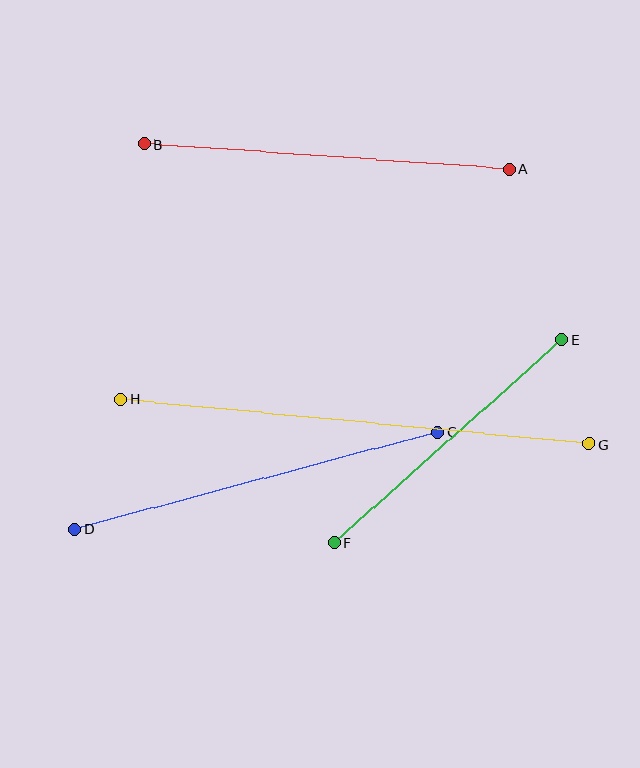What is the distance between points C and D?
The distance is approximately 375 pixels.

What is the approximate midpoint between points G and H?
The midpoint is at approximately (355, 422) pixels.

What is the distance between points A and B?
The distance is approximately 365 pixels.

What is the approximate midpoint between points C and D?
The midpoint is at approximately (256, 481) pixels.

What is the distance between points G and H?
The distance is approximately 471 pixels.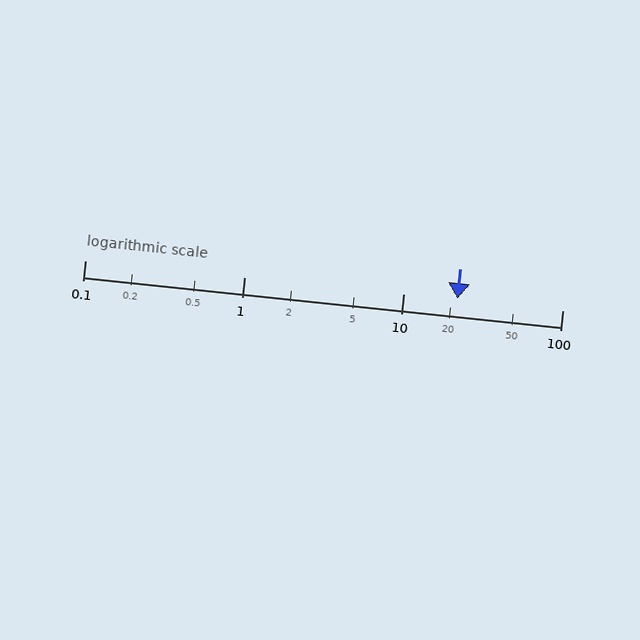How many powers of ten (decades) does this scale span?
The scale spans 3 decades, from 0.1 to 100.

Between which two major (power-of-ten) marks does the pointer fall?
The pointer is between 10 and 100.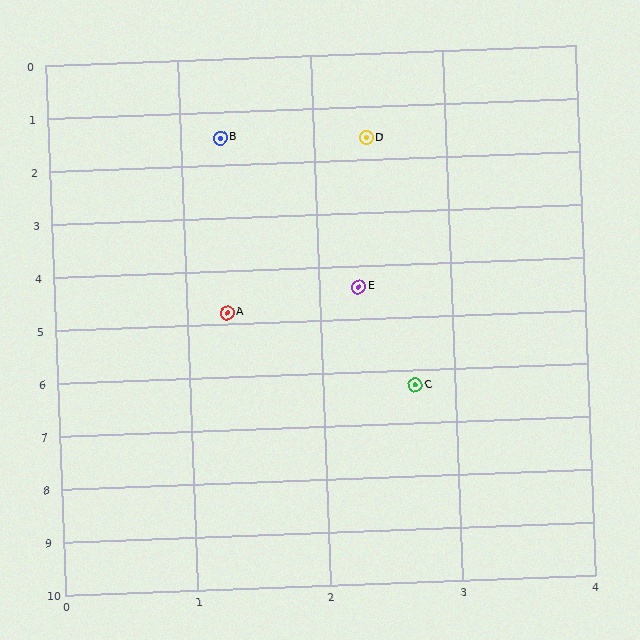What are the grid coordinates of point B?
Point B is at approximately (1.3, 1.5).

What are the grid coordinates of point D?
Point D is at approximately (2.4, 1.6).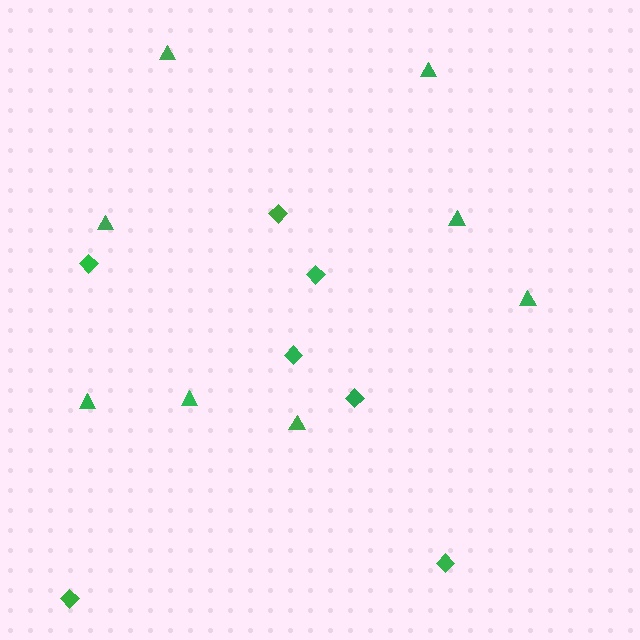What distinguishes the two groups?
There are 2 groups: one group of triangles (8) and one group of diamonds (7).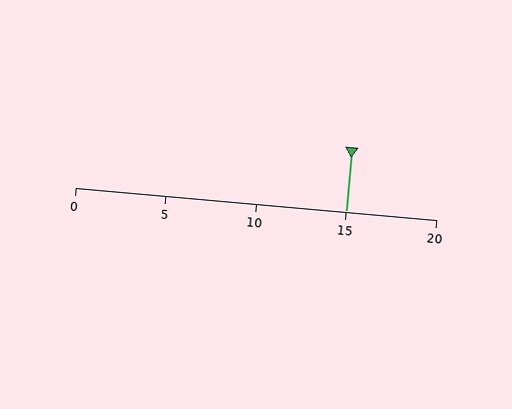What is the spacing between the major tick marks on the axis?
The major ticks are spaced 5 apart.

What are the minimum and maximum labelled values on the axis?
The axis runs from 0 to 20.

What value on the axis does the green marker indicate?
The marker indicates approximately 15.